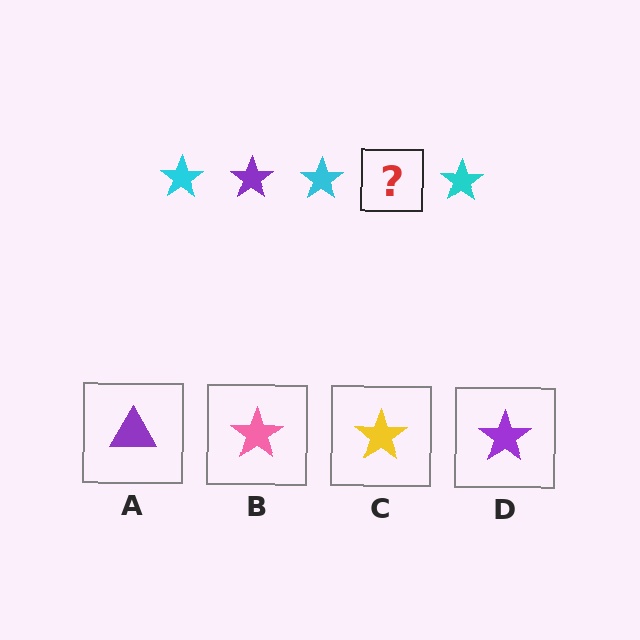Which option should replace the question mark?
Option D.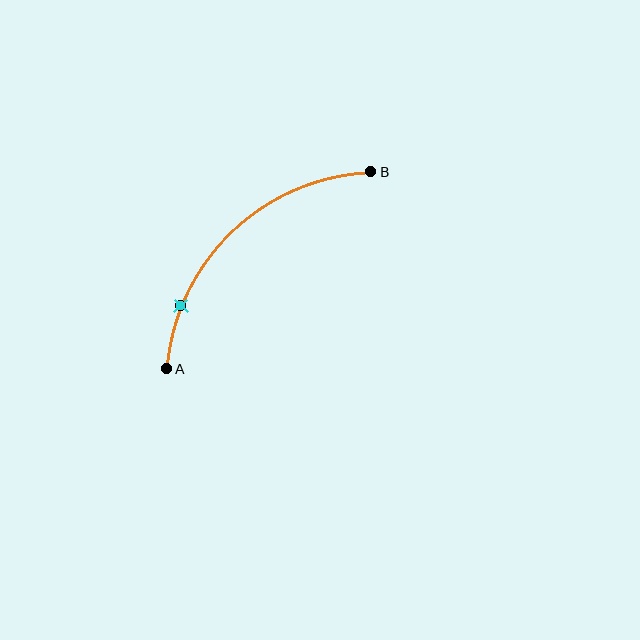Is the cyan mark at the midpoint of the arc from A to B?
No. The cyan mark lies on the arc but is closer to endpoint A. The arc midpoint would be at the point on the curve equidistant along the arc from both A and B.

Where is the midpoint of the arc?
The arc midpoint is the point on the curve farthest from the straight line joining A and B. It sits above and to the left of that line.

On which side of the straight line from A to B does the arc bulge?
The arc bulges above and to the left of the straight line connecting A and B.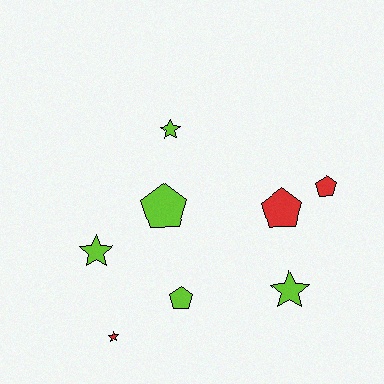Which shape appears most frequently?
Star, with 4 objects.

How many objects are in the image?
There are 8 objects.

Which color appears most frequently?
Lime, with 5 objects.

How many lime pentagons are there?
There are 2 lime pentagons.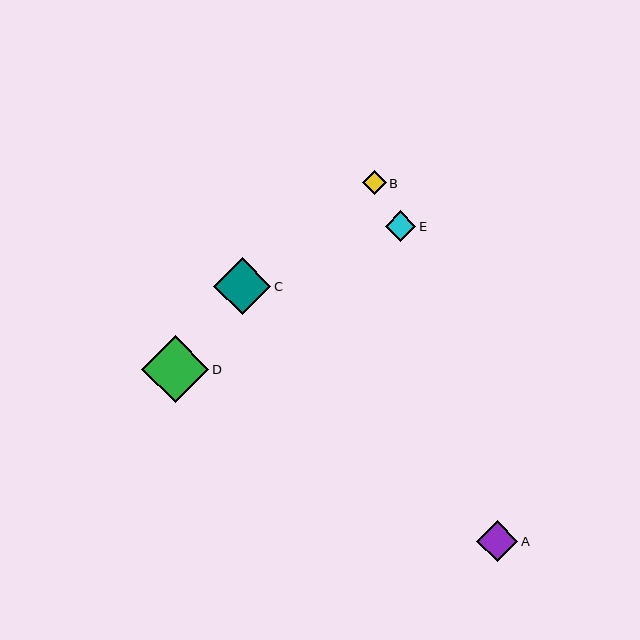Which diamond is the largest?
Diamond D is the largest with a size of approximately 68 pixels.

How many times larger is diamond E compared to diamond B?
Diamond E is approximately 1.2 times the size of diamond B.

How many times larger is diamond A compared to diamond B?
Diamond A is approximately 1.7 times the size of diamond B.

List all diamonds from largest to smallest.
From largest to smallest: D, C, A, E, B.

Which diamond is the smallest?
Diamond B is the smallest with a size of approximately 24 pixels.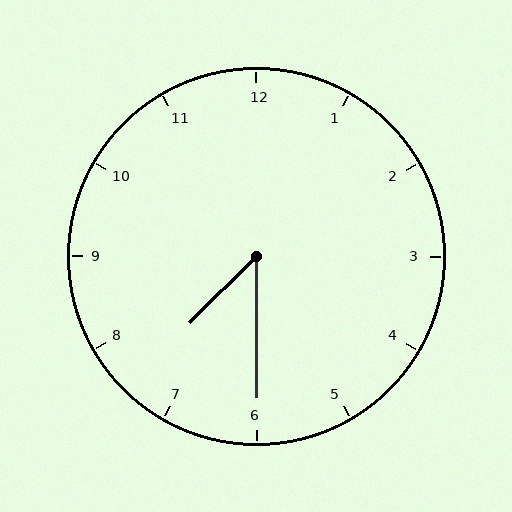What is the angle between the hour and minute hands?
Approximately 45 degrees.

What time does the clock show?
7:30.